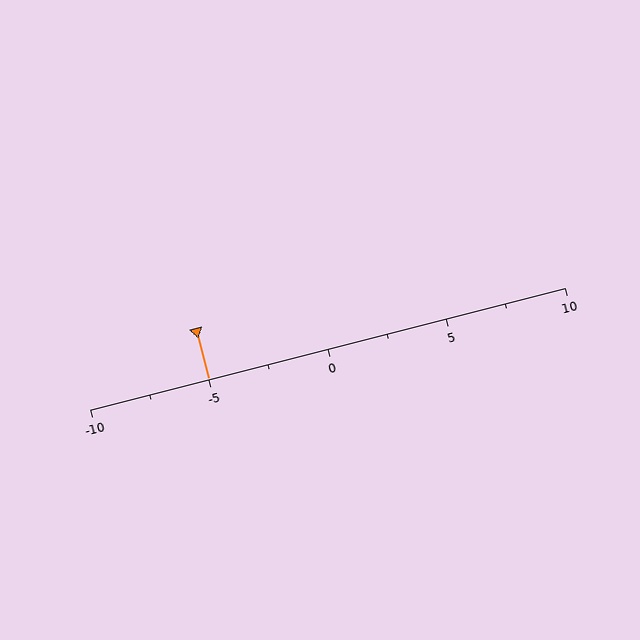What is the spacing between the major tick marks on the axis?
The major ticks are spaced 5 apart.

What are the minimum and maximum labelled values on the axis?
The axis runs from -10 to 10.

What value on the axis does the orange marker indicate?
The marker indicates approximately -5.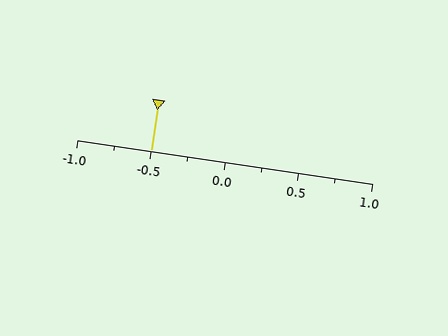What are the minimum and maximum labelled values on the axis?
The axis runs from -1.0 to 1.0.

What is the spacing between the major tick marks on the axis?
The major ticks are spaced 0.5 apart.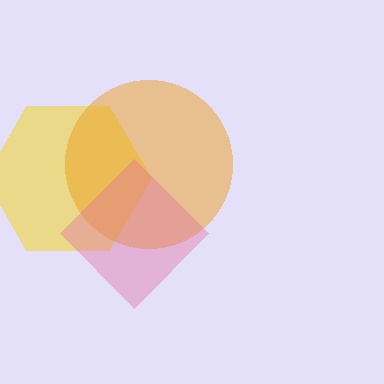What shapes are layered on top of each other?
The layered shapes are: a yellow hexagon, an orange circle, a pink diamond.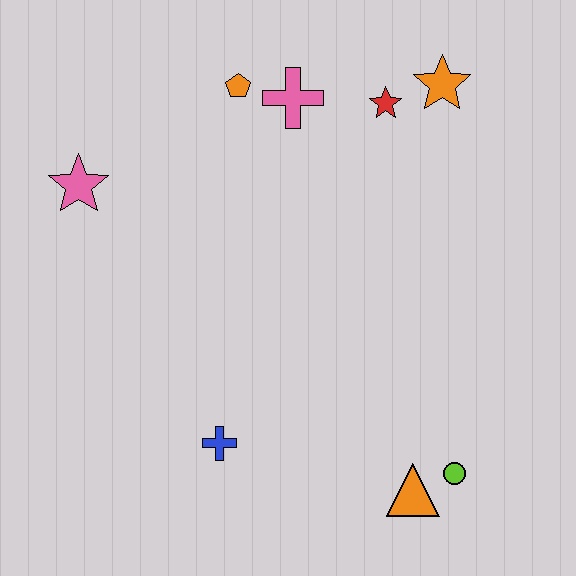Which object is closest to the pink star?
The orange pentagon is closest to the pink star.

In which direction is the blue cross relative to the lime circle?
The blue cross is to the left of the lime circle.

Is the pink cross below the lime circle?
No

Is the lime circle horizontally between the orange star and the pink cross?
No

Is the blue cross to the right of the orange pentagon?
No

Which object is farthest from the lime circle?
The pink star is farthest from the lime circle.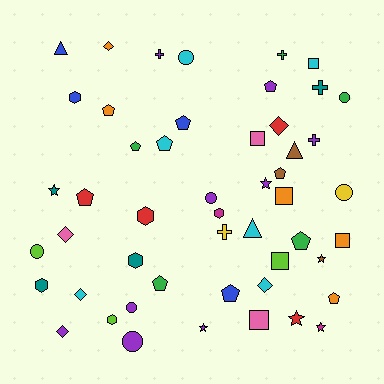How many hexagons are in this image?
There are 6 hexagons.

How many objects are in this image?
There are 50 objects.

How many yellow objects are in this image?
There are 2 yellow objects.